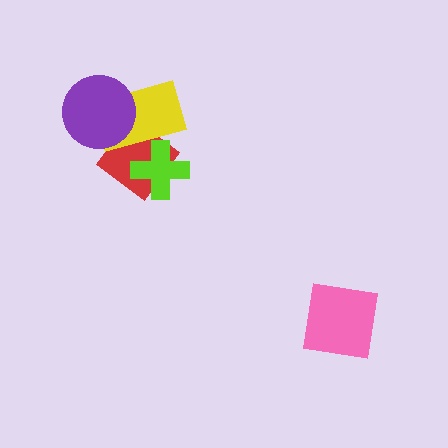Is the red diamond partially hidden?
Yes, it is partially covered by another shape.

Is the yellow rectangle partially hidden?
Yes, it is partially covered by another shape.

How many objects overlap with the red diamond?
2 objects overlap with the red diamond.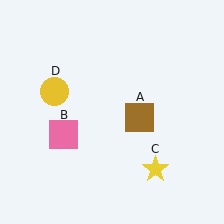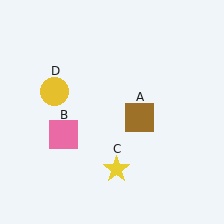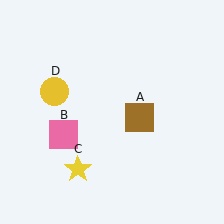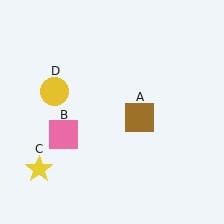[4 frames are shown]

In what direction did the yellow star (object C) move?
The yellow star (object C) moved left.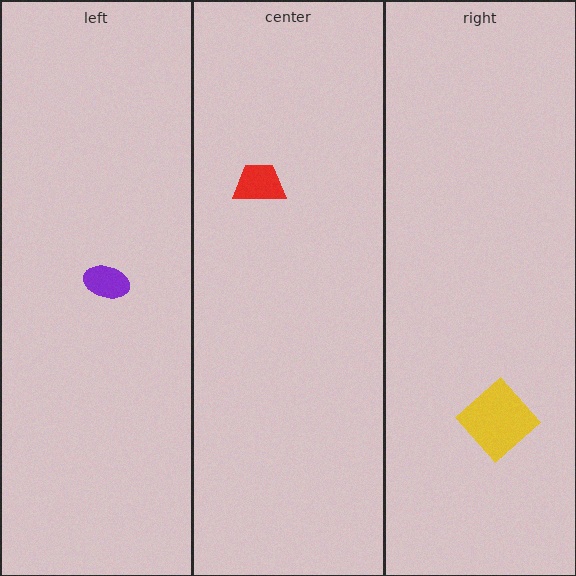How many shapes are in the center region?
1.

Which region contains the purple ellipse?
The left region.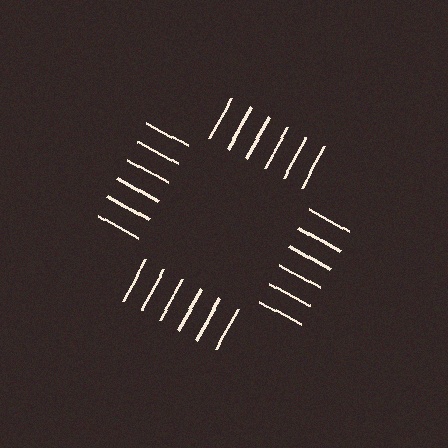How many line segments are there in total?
24 — 6 along each of the 4 edges.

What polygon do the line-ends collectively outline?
An illusory square — the line segments terminate on its edges but no continuous stroke is drawn.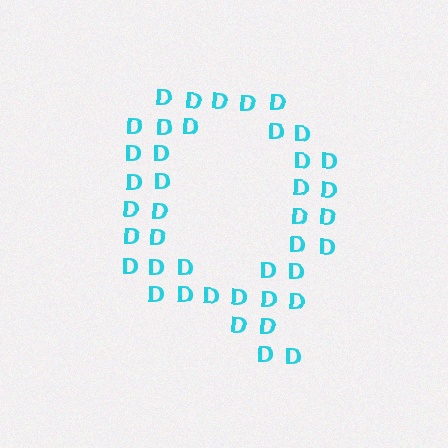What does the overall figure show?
The overall figure shows the letter Q.